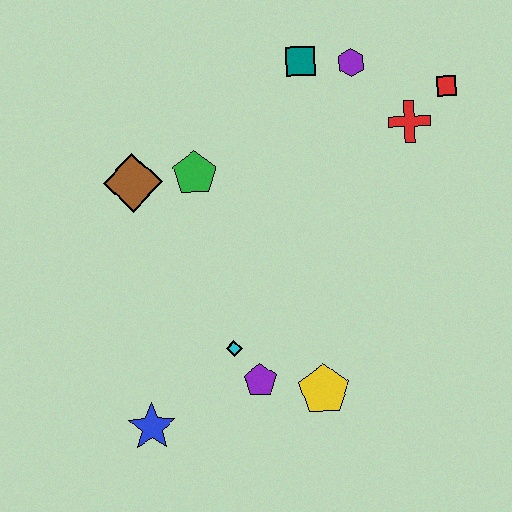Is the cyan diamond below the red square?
Yes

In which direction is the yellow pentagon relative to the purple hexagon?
The yellow pentagon is below the purple hexagon.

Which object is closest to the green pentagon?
The brown diamond is closest to the green pentagon.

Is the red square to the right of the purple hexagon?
Yes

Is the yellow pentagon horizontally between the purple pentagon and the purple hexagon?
Yes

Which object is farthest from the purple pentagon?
The red square is farthest from the purple pentagon.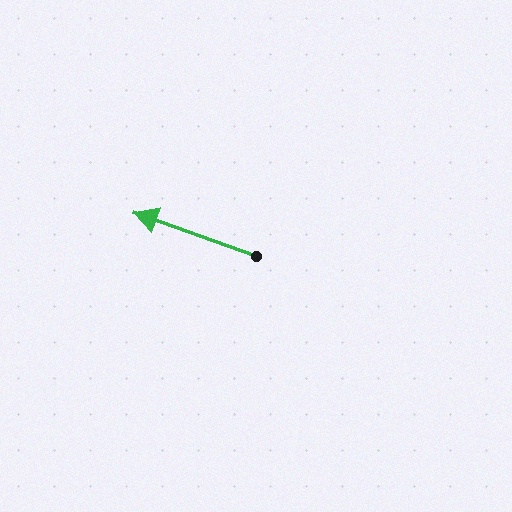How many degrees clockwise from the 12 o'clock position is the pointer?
Approximately 290 degrees.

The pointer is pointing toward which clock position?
Roughly 10 o'clock.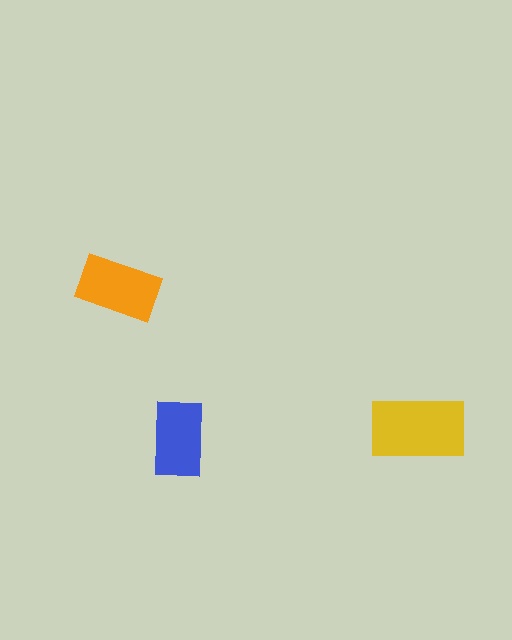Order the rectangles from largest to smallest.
the yellow one, the orange one, the blue one.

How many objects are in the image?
There are 3 objects in the image.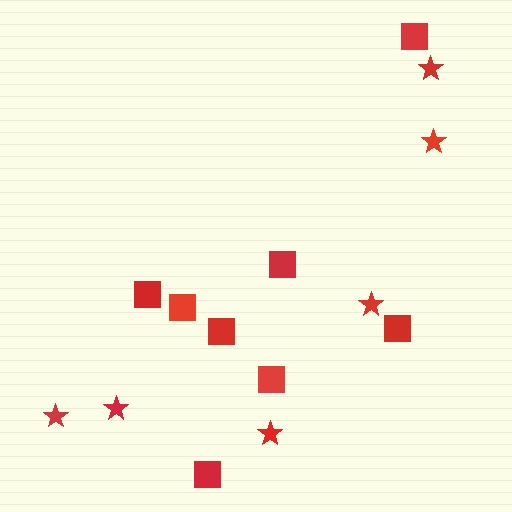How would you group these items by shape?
There are 2 groups: one group of squares (8) and one group of stars (6).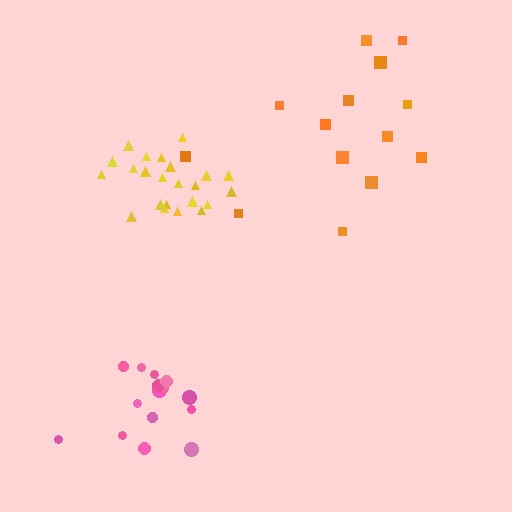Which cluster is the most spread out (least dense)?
Orange.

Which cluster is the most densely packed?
Yellow.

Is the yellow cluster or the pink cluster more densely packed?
Yellow.